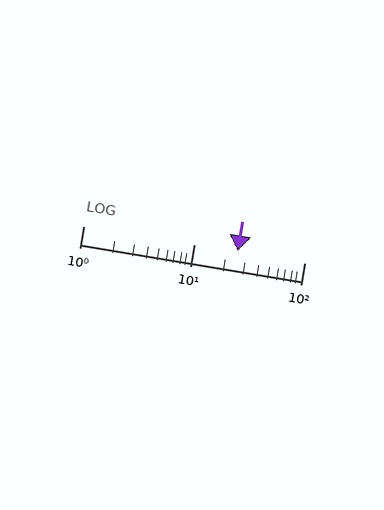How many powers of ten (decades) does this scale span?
The scale spans 2 decades, from 1 to 100.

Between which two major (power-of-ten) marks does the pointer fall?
The pointer is between 10 and 100.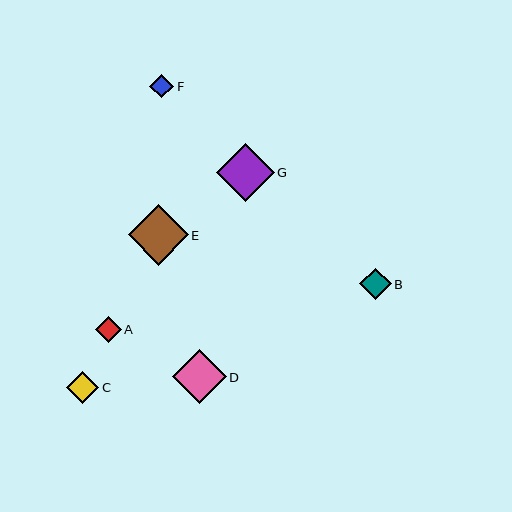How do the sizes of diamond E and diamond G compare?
Diamond E and diamond G are approximately the same size.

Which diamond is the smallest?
Diamond F is the smallest with a size of approximately 24 pixels.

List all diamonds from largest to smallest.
From largest to smallest: E, G, D, C, B, A, F.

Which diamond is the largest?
Diamond E is the largest with a size of approximately 60 pixels.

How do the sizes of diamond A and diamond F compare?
Diamond A and diamond F are approximately the same size.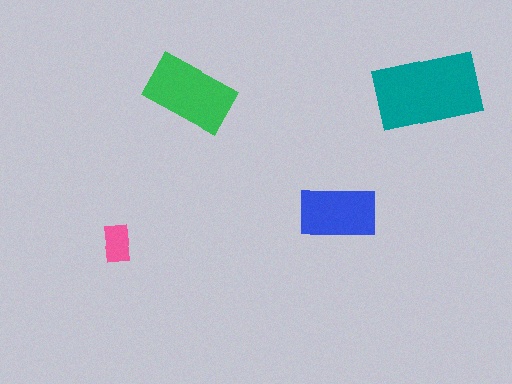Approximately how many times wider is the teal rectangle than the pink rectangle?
About 3 times wider.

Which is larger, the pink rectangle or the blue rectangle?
The blue one.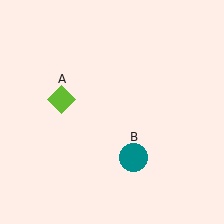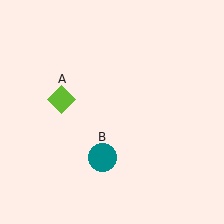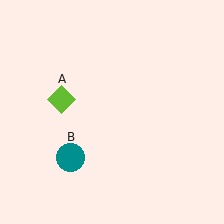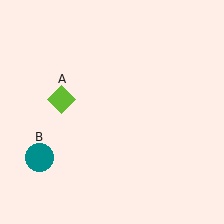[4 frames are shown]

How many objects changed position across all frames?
1 object changed position: teal circle (object B).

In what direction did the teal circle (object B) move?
The teal circle (object B) moved left.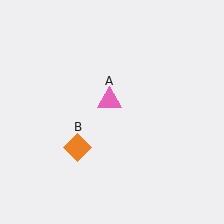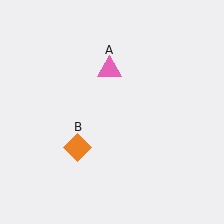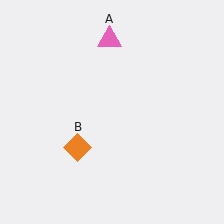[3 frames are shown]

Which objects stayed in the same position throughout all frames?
Orange diamond (object B) remained stationary.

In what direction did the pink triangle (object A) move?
The pink triangle (object A) moved up.